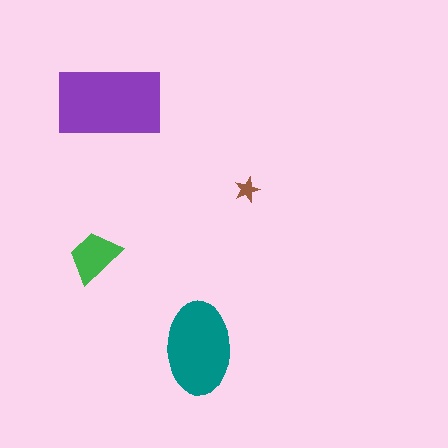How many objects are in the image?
There are 4 objects in the image.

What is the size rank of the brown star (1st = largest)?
4th.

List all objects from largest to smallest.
The purple rectangle, the teal ellipse, the green trapezoid, the brown star.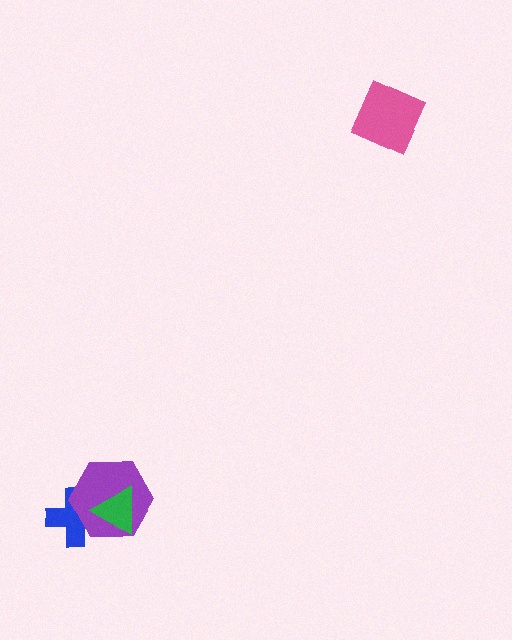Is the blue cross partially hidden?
Yes, it is partially covered by another shape.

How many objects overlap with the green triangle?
2 objects overlap with the green triangle.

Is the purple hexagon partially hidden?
Yes, it is partially covered by another shape.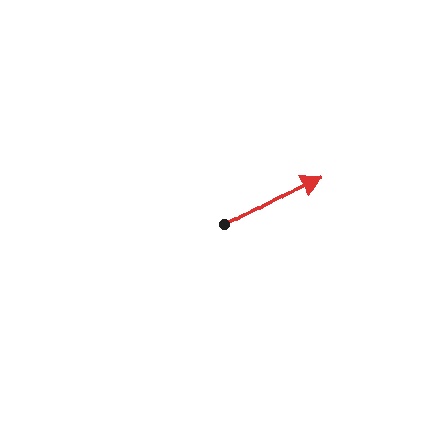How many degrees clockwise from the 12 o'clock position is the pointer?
Approximately 61 degrees.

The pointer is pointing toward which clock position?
Roughly 2 o'clock.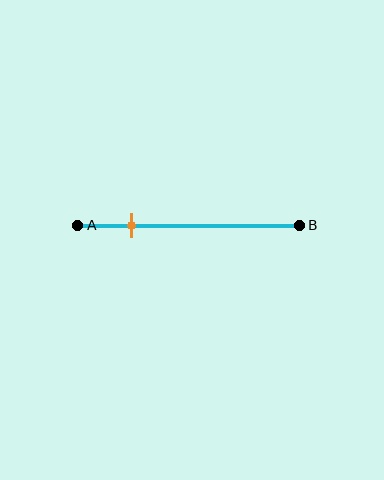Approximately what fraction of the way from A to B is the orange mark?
The orange mark is approximately 25% of the way from A to B.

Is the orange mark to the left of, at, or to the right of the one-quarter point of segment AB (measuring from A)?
The orange mark is approximately at the one-quarter point of segment AB.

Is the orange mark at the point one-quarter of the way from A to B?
Yes, the mark is approximately at the one-quarter point.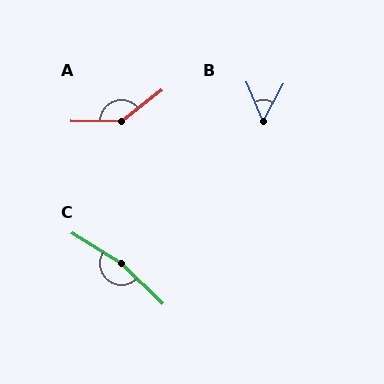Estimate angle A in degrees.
Approximately 142 degrees.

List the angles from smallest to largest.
B (52°), A (142°), C (168°).